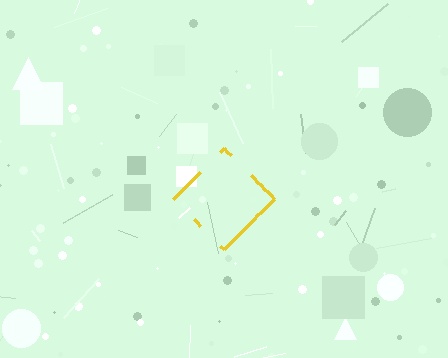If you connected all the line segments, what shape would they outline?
They would outline a diamond.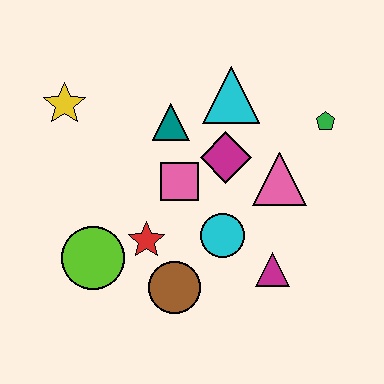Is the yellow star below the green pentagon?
No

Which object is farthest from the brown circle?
The green pentagon is farthest from the brown circle.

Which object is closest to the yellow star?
The teal triangle is closest to the yellow star.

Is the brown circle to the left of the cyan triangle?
Yes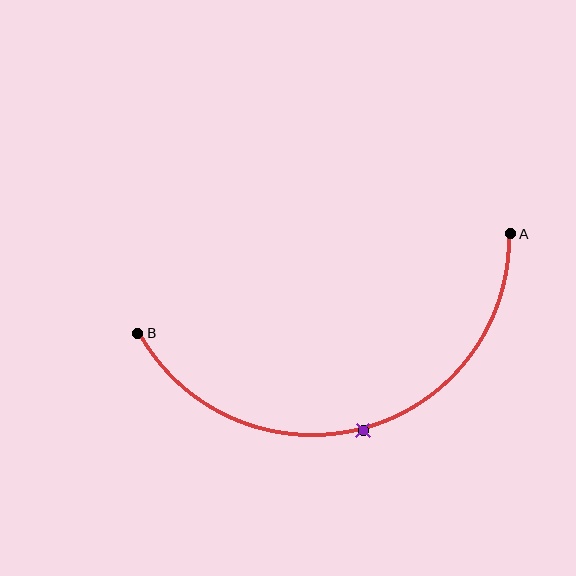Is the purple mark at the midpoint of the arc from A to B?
Yes. The purple mark lies on the arc at equal arc-length from both A and B — it is the arc midpoint.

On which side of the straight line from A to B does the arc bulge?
The arc bulges below the straight line connecting A and B.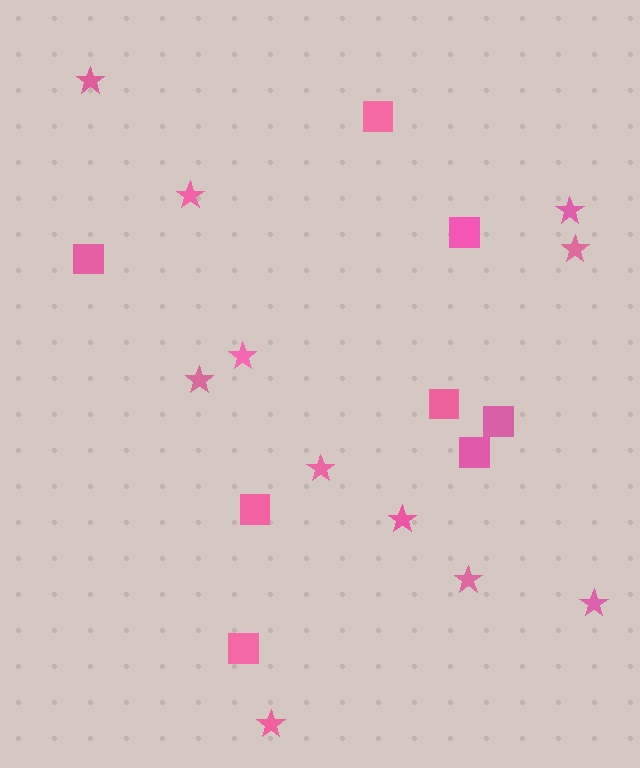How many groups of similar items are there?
There are 2 groups: one group of squares (8) and one group of stars (11).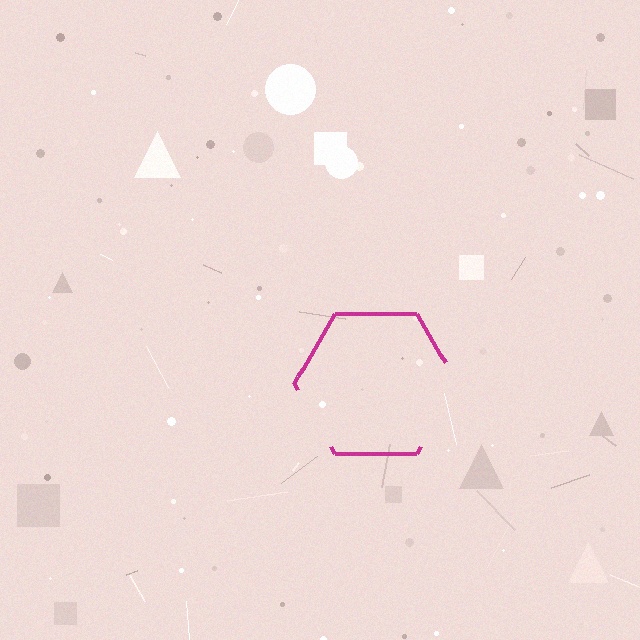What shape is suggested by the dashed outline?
The dashed outline suggests a hexagon.